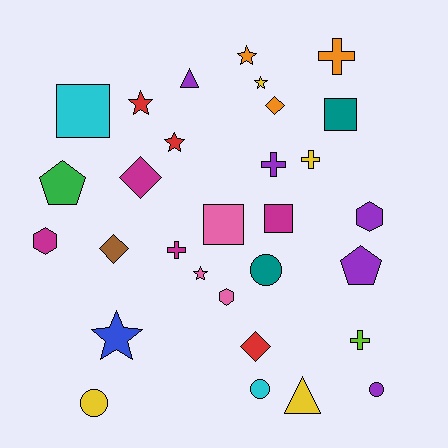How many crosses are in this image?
There are 5 crosses.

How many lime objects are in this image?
There is 1 lime object.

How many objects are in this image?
There are 30 objects.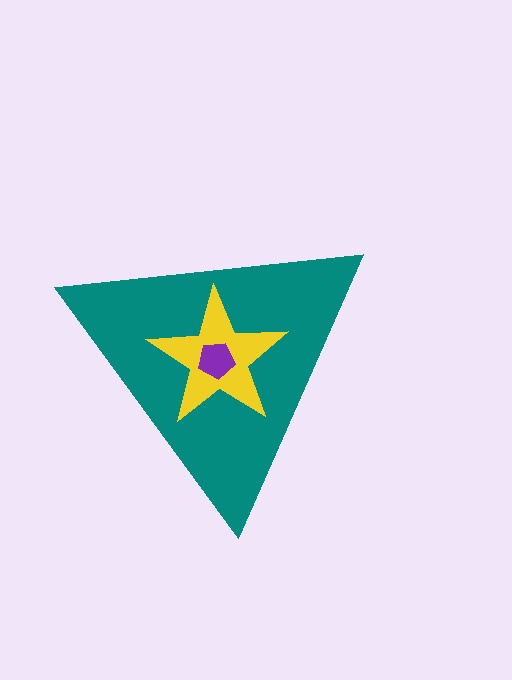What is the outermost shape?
The teal triangle.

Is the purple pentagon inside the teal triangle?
Yes.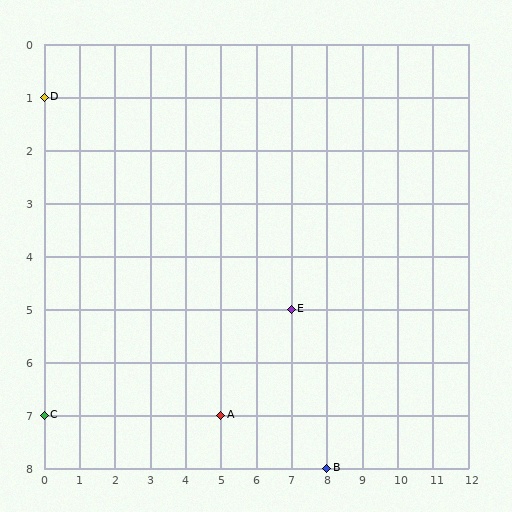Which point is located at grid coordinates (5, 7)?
Point A is at (5, 7).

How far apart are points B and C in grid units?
Points B and C are 8 columns and 1 row apart (about 8.1 grid units diagonally).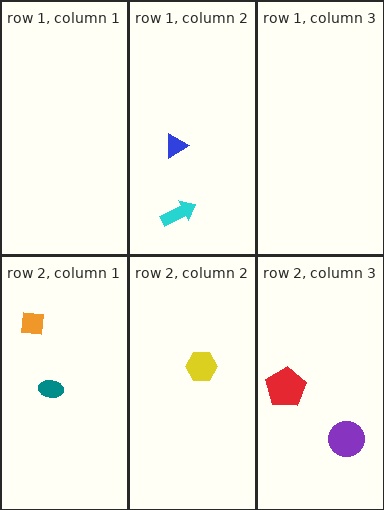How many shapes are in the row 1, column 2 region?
2.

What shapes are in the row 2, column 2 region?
The yellow hexagon.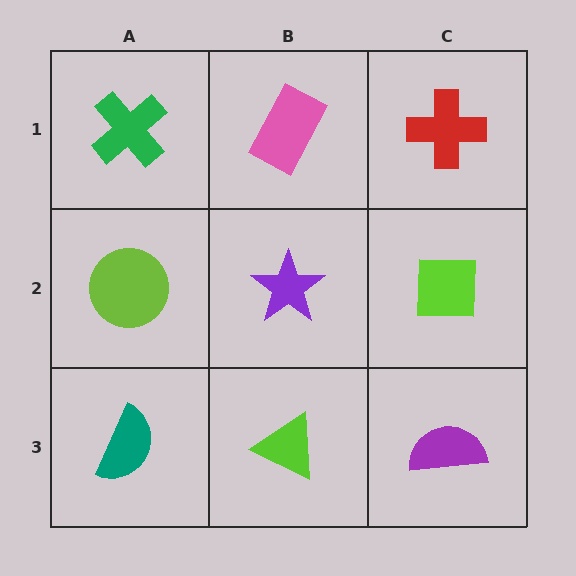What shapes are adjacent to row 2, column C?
A red cross (row 1, column C), a purple semicircle (row 3, column C), a purple star (row 2, column B).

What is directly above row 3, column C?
A lime square.